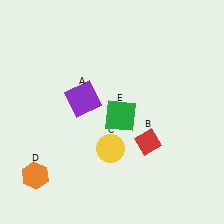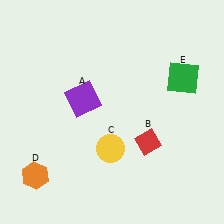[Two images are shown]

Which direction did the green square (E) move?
The green square (E) moved right.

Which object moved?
The green square (E) moved right.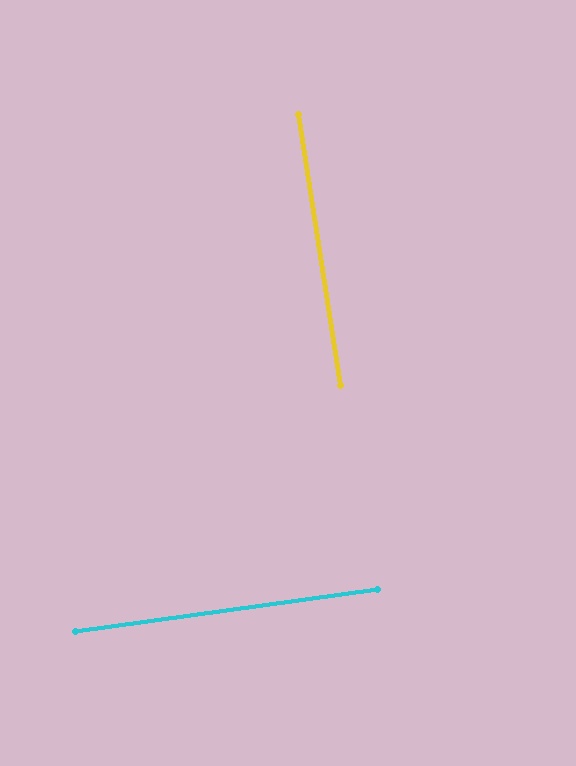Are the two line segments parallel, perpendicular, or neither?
Perpendicular — they meet at approximately 89°.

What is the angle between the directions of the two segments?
Approximately 89 degrees.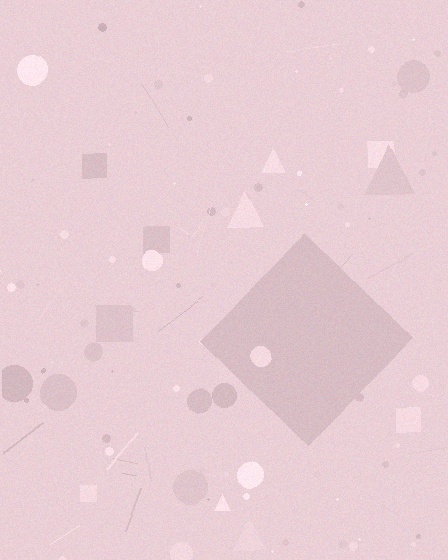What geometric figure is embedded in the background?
A diamond is embedded in the background.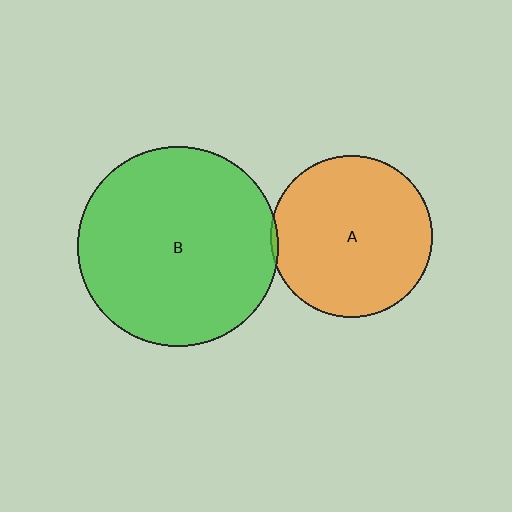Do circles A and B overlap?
Yes.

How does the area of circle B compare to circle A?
Approximately 1.5 times.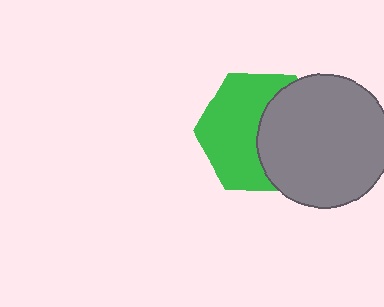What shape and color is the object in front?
The object in front is a gray circle.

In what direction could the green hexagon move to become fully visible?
The green hexagon could move left. That would shift it out from behind the gray circle entirely.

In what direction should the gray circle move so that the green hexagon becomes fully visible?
The gray circle should move right. That is the shortest direction to clear the overlap and leave the green hexagon fully visible.